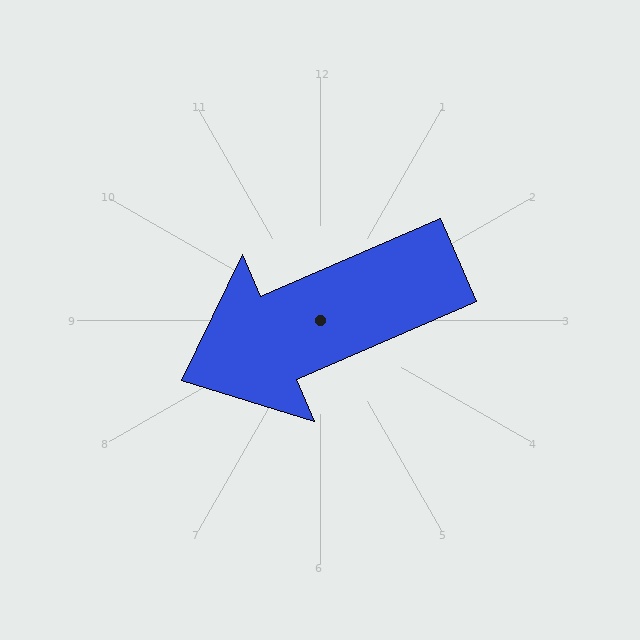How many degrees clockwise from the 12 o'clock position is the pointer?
Approximately 246 degrees.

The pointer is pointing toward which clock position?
Roughly 8 o'clock.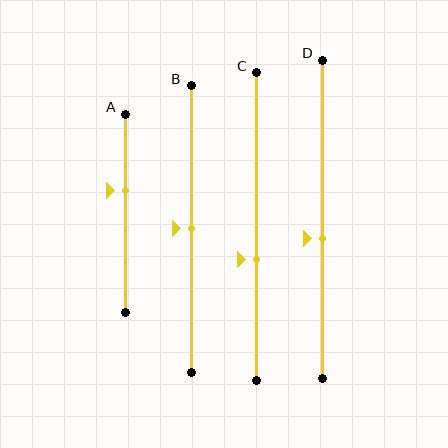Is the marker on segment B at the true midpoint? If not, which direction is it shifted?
Yes, the marker on segment B is at the true midpoint.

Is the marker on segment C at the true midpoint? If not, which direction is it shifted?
No, the marker on segment C is shifted downward by about 11% of the segment length.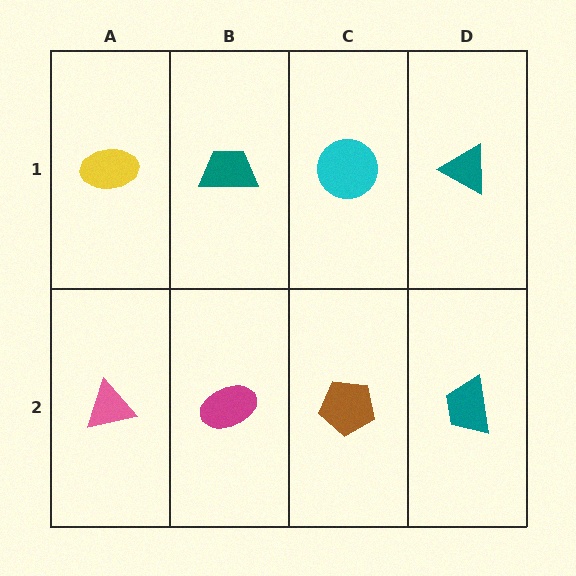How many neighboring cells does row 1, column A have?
2.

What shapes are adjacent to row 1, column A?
A pink triangle (row 2, column A), a teal trapezoid (row 1, column B).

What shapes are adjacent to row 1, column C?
A brown pentagon (row 2, column C), a teal trapezoid (row 1, column B), a teal triangle (row 1, column D).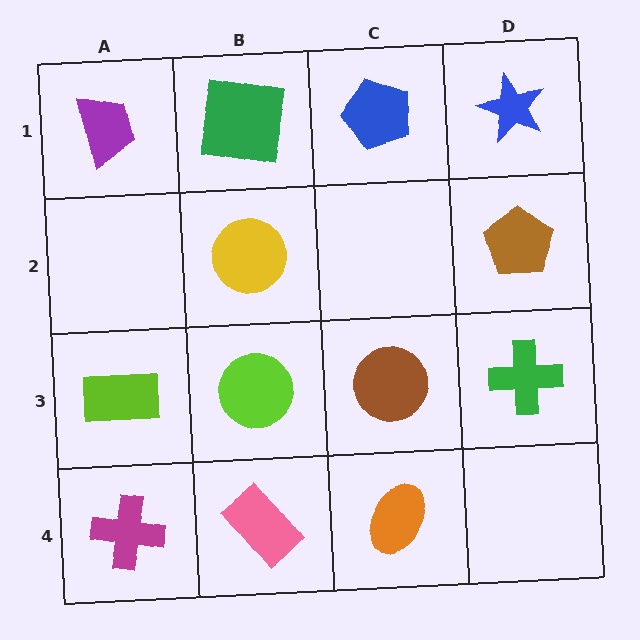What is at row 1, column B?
A green square.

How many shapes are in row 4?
3 shapes.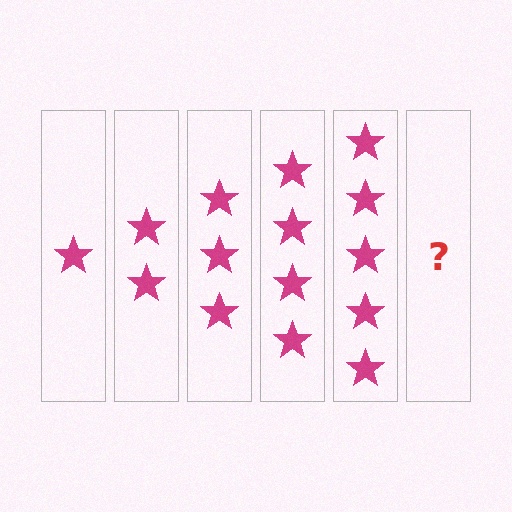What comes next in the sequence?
The next element should be 6 stars.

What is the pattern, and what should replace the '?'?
The pattern is that each step adds one more star. The '?' should be 6 stars.